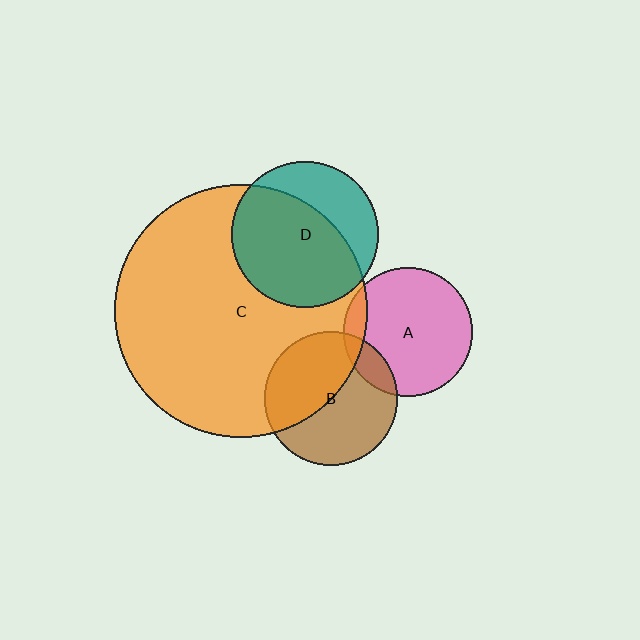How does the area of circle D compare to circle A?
Approximately 1.3 times.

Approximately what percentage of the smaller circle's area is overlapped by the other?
Approximately 45%.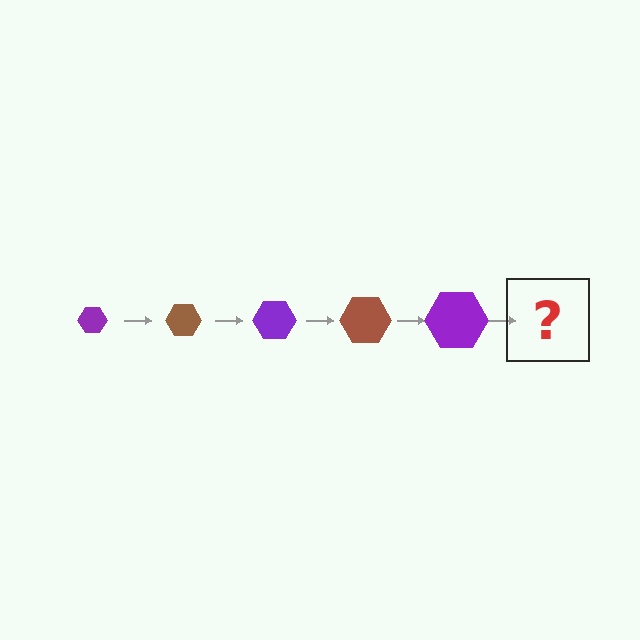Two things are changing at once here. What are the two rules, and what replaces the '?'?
The two rules are that the hexagon grows larger each step and the color cycles through purple and brown. The '?' should be a brown hexagon, larger than the previous one.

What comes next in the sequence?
The next element should be a brown hexagon, larger than the previous one.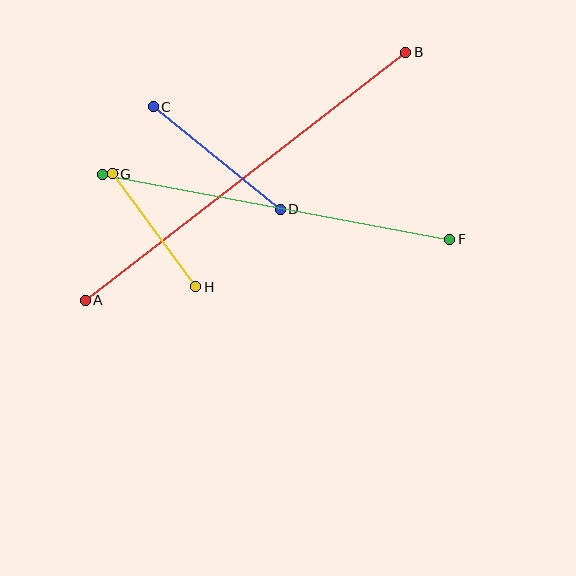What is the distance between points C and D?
The distance is approximately 163 pixels.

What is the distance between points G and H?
The distance is approximately 140 pixels.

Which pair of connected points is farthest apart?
Points A and B are farthest apart.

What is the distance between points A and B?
The distance is approximately 405 pixels.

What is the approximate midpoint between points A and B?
The midpoint is at approximately (245, 176) pixels.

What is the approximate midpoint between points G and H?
The midpoint is at approximately (154, 230) pixels.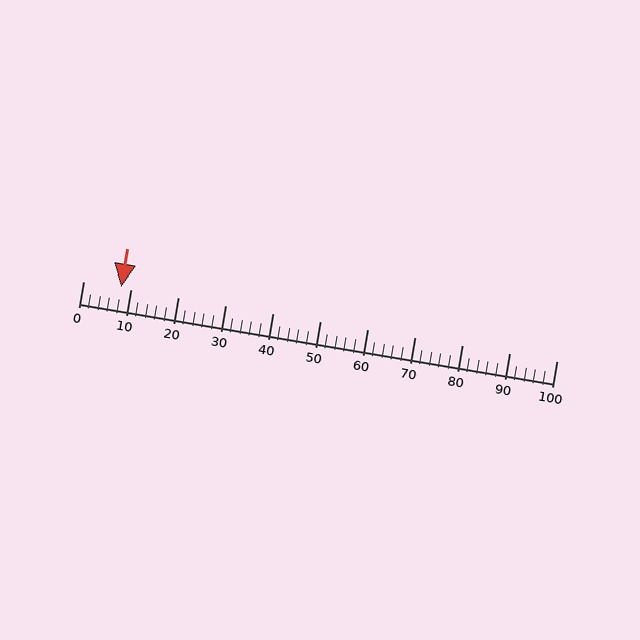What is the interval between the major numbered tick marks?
The major tick marks are spaced 10 units apart.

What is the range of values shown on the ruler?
The ruler shows values from 0 to 100.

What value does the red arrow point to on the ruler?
The red arrow points to approximately 8.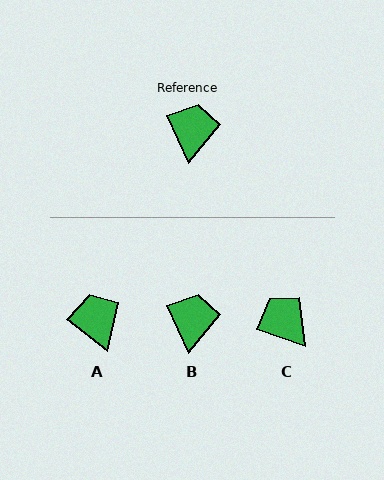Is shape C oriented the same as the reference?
No, it is off by about 46 degrees.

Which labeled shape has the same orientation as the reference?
B.